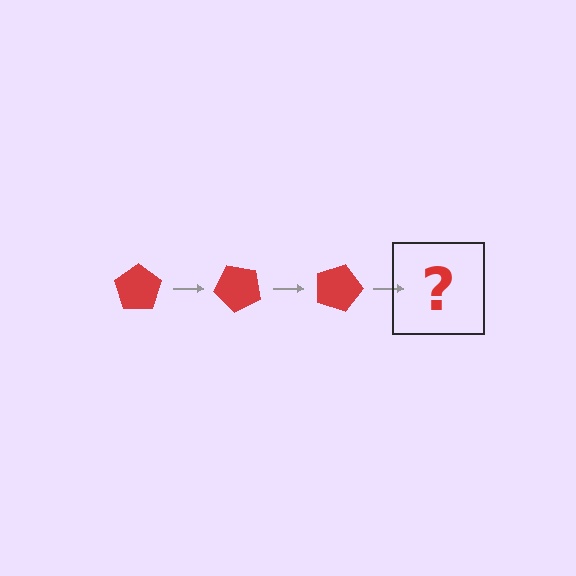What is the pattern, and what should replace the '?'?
The pattern is that the pentagon rotates 45 degrees each step. The '?' should be a red pentagon rotated 135 degrees.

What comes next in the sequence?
The next element should be a red pentagon rotated 135 degrees.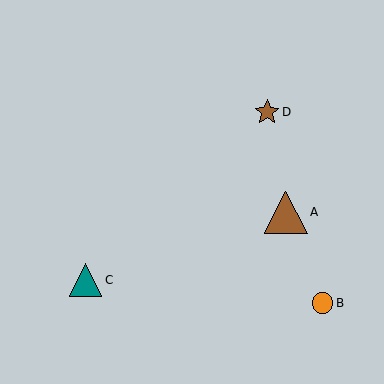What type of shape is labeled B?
Shape B is an orange circle.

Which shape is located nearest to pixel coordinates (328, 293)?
The orange circle (labeled B) at (323, 303) is nearest to that location.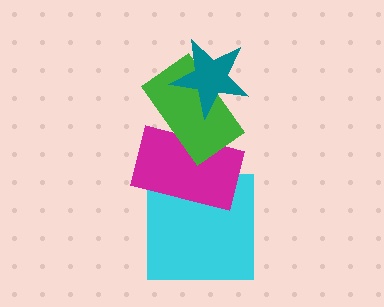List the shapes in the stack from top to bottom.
From top to bottom: the teal star, the green rectangle, the magenta rectangle, the cyan square.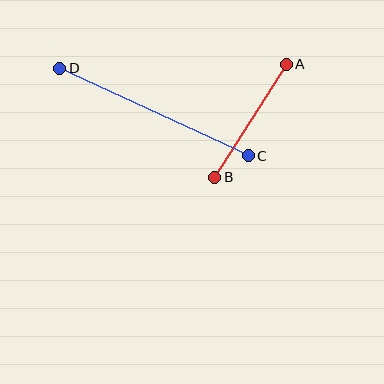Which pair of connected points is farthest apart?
Points C and D are farthest apart.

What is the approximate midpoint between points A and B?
The midpoint is at approximately (251, 121) pixels.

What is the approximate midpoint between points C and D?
The midpoint is at approximately (154, 112) pixels.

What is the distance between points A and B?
The distance is approximately 134 pixels.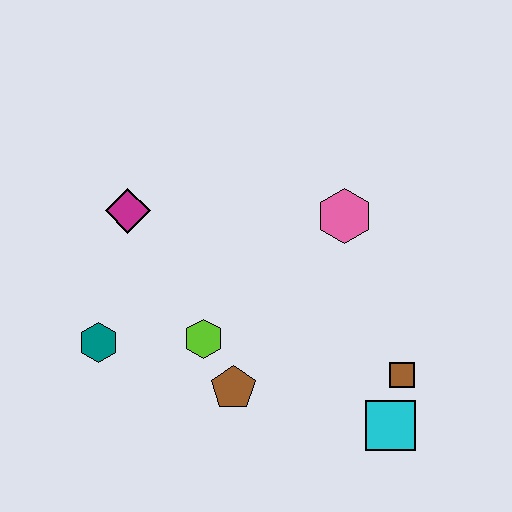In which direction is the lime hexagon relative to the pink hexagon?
The lime hexagon is to the left of the pink hexagon.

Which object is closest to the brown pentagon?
The lime hexagon is closest to the brown pentagon.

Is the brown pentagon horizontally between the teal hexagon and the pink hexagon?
Yes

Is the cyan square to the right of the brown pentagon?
Yes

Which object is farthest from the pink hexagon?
The teal hexagon is farthest from the pink hexagon.